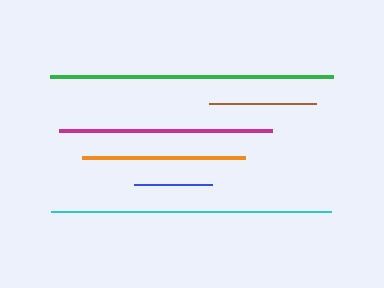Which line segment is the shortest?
The blue line is the shortest at approximately 79 pixels.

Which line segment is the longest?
The green line is the longest at approximately 283 pixels.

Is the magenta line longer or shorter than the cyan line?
The cyan line is longer than the magenta line.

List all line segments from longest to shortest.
From longest to shortest: green, cyan, magenta, orange, brown, blue.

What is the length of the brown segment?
The brown segment is approximately 107 pixels long.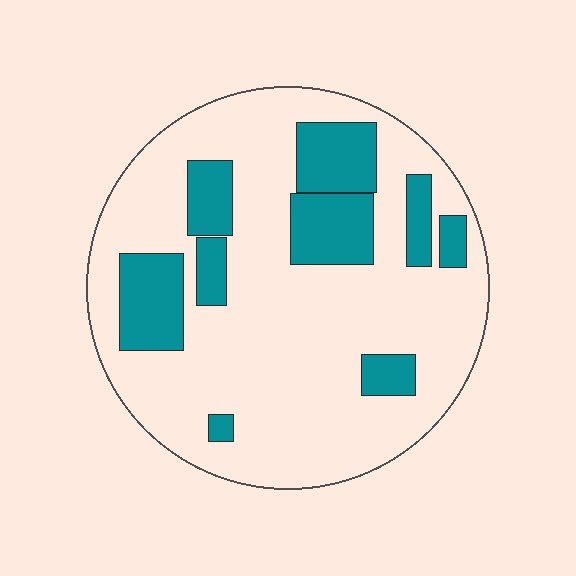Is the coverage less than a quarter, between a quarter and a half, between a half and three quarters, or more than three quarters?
Less than a quarter.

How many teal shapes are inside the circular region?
9.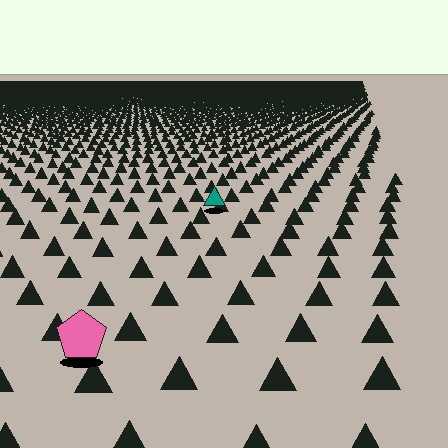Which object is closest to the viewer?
The pink pentagon is closest. The texture marks near it are larger and more spread out.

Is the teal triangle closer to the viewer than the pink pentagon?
No. The pink pentagon is closer — you can tell from the texture gradient: the ground texture is coarser near it.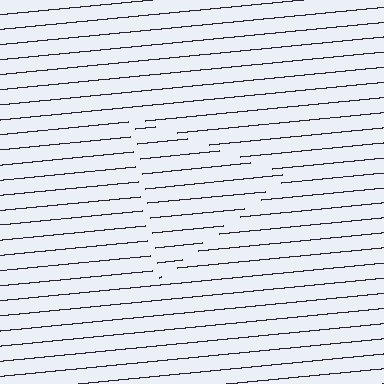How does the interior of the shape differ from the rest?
The interior of the shape contains the same grating, shifted by half a period — the contour is defined by the phase discontinuity where line-ends from the inner and outer gratings abut.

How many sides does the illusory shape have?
3 sides — the line-ends trace a triangle.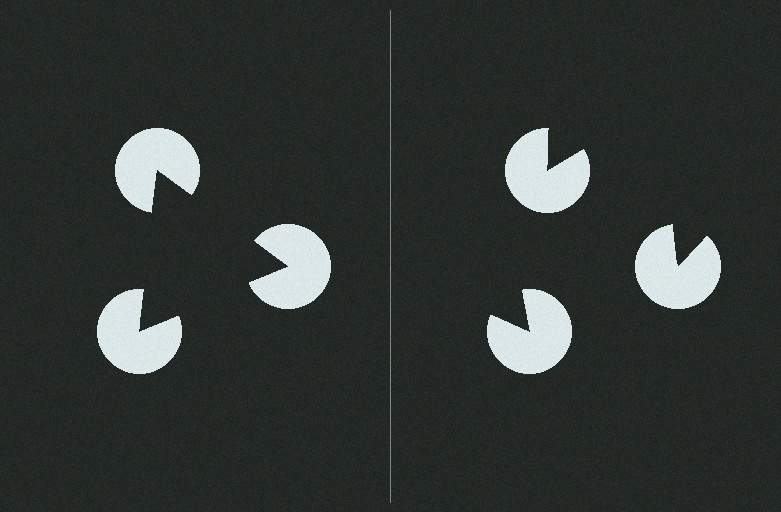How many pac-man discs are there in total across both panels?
6 — 3 on each side.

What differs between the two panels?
The pac-man discs are positioned identically on both sides; only the wedge orientations differ. On the left they align to a triangle; on the right they are misaligned.